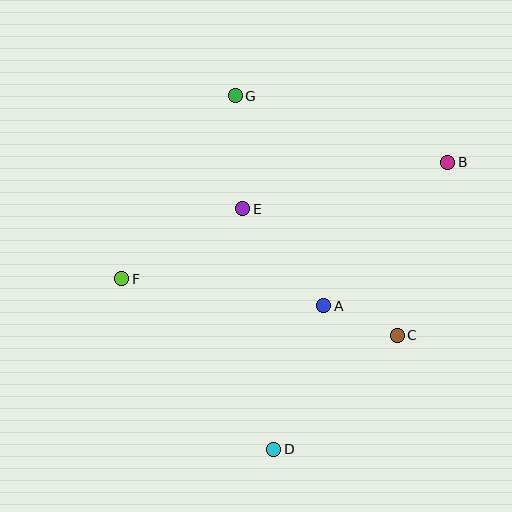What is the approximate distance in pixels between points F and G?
The distance between F and G is approximately 215 pixels.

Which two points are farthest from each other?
Points D and G are farthest from each other.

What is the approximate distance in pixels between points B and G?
The distance between B and G is approximately 223 pixels.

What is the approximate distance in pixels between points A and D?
The distance between A and D is approximately 152 pixels.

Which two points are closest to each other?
Points A and C are closest to each other.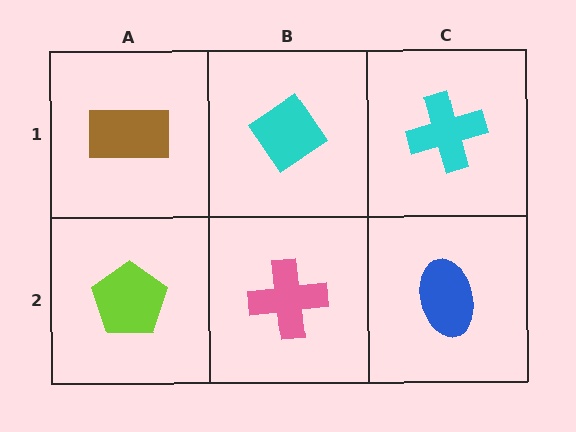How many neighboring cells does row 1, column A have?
2.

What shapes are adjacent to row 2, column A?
A brown rectangle (row 1, column A), a pink cross (row 2, column B).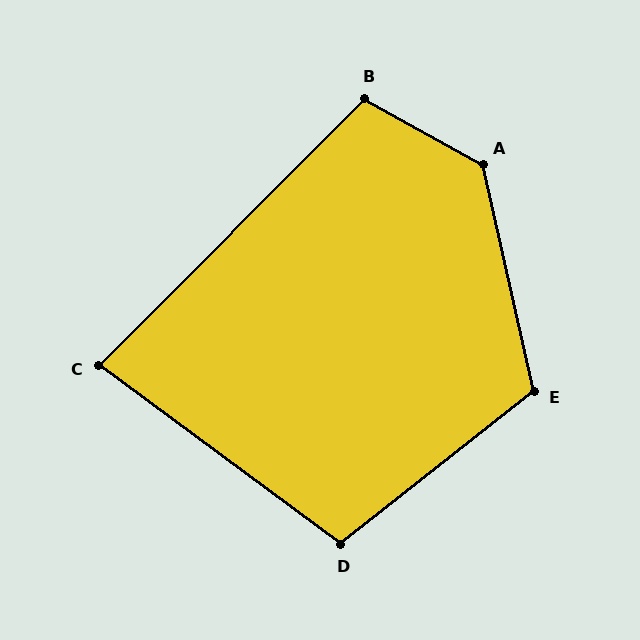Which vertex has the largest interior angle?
A, at approximately 131 degrees.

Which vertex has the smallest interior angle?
C, at approximately 82 degrees.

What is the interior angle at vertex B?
Approximately 106 degrees (obtuse).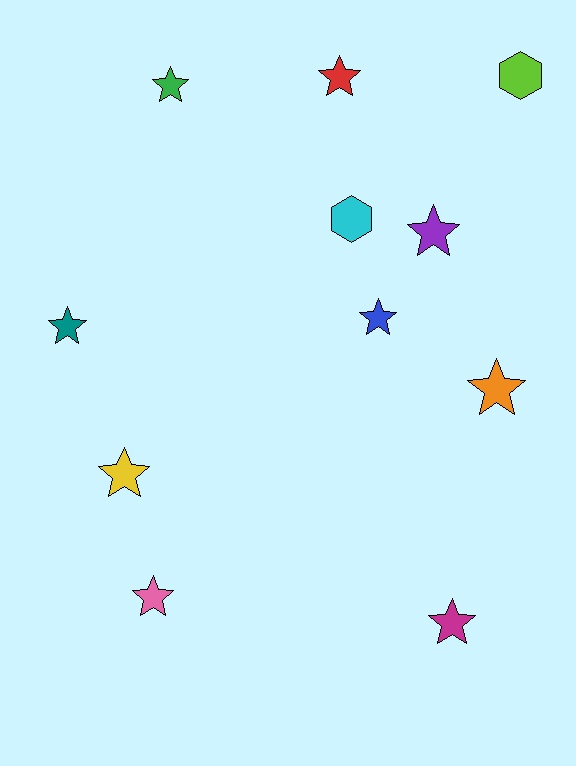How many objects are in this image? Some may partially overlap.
There are 11 objects.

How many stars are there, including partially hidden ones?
There are 9 stars.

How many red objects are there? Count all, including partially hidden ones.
There is 1 red object.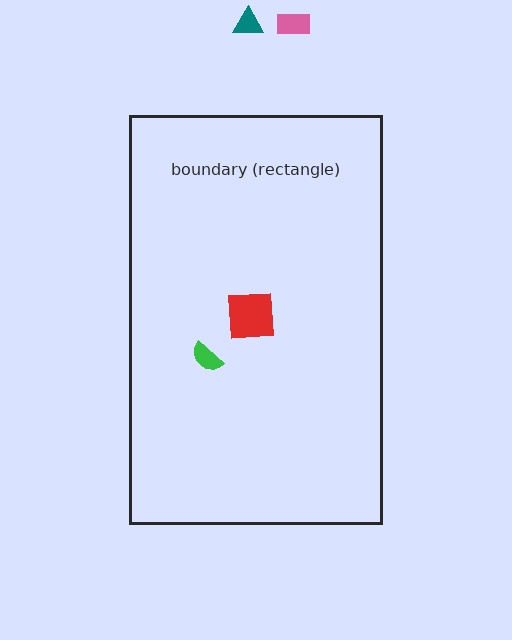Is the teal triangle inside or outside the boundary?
Outside.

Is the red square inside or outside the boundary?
Inside.